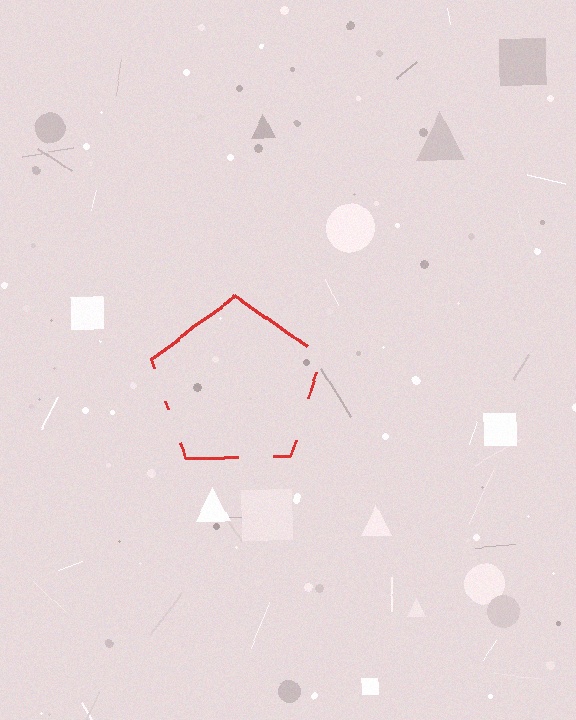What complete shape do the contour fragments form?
The contour fragments form a pentagon.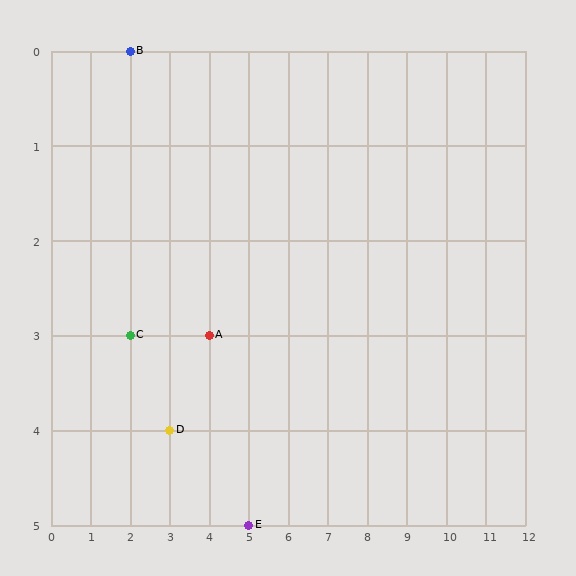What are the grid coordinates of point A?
Point A is at grid coordinates (4, 3).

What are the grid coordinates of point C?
Point C is at grid coordinates (2, 3).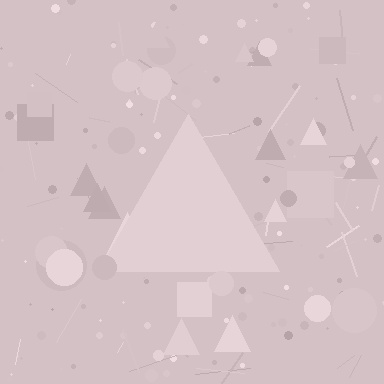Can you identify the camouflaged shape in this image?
The camouflaged shape is a triangle.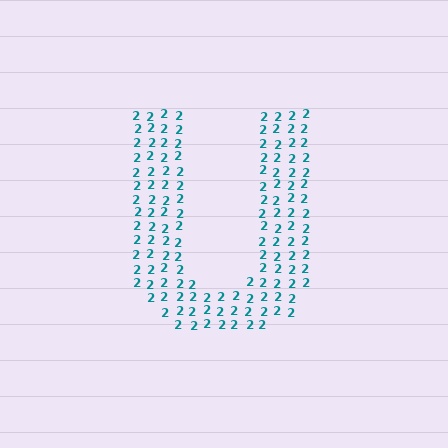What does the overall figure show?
The overall figure shows the letter U.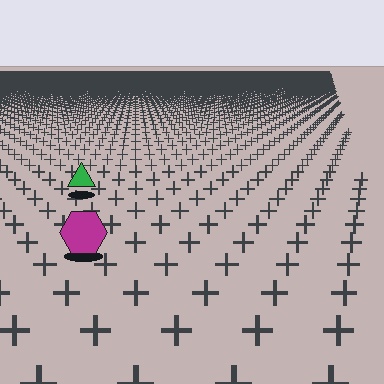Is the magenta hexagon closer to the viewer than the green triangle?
Yes. The magenta hexagon is closer — you can tell from the texture gradient: the ground texture is coarser near it.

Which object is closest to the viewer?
The magenta hexagon is closest. The texture marks near it are larger and more spread out.